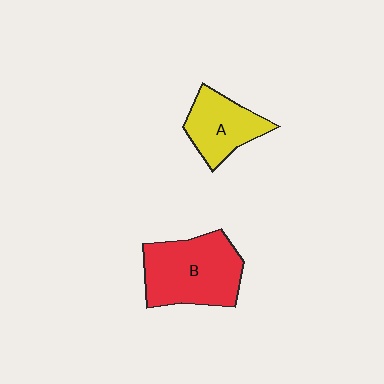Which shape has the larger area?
Shape B (red).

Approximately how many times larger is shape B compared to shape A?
Approximately 1.6 times.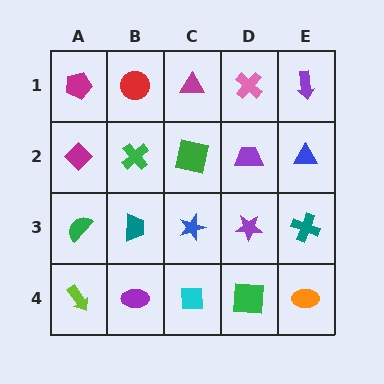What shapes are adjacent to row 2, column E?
A purple arrow (row 1, column E), a teal cross (row 3, column E), a purple trapezoid (row 2, column D).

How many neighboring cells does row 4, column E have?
2.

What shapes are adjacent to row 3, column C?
A green square (row 2, column C), a cyan square (row 4, column C), a teal trapezoid (row 3, column B), a purple star (row 3, column D).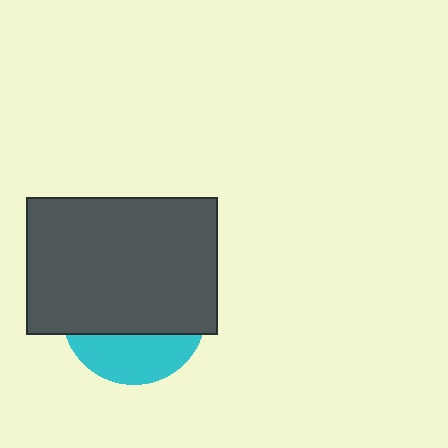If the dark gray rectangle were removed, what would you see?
You would see the complete cyan circle.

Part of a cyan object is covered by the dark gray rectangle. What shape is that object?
It is a circle.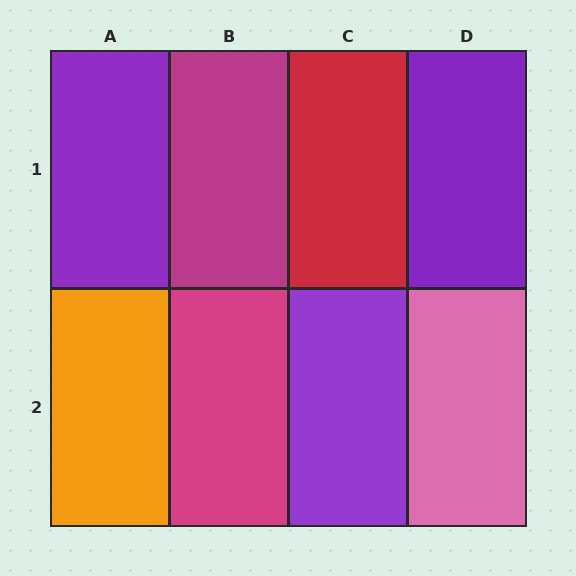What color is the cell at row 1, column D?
Purple.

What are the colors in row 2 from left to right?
Orange, magenta, purple, pink.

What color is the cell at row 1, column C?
Red.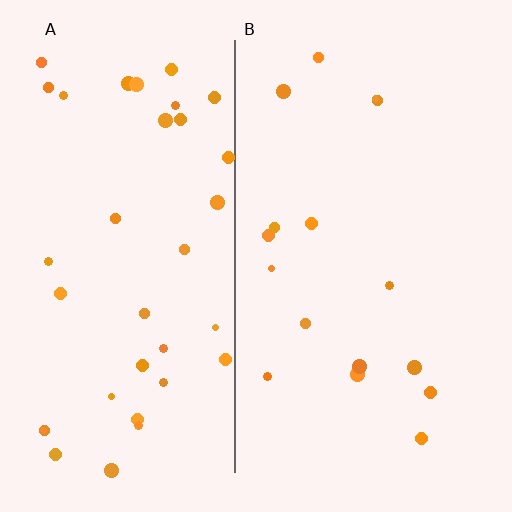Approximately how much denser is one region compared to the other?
Approximately 2.2× — region A over region B.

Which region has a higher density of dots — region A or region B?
A (the left).